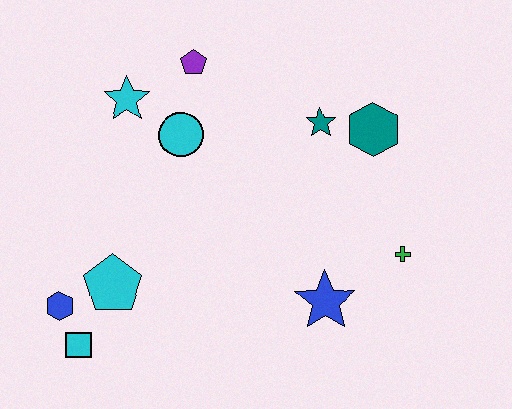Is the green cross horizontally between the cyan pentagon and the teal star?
No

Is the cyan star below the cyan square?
No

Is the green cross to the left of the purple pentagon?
No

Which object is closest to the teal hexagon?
The teal star is closest to the teal hexagon.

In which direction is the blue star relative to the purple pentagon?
The blue star is below the purple pentagon.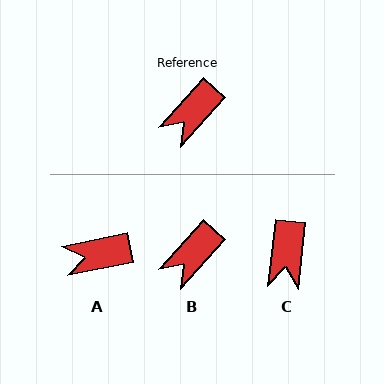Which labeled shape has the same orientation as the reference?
B.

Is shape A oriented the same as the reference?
No, it is off by about 37 degrees.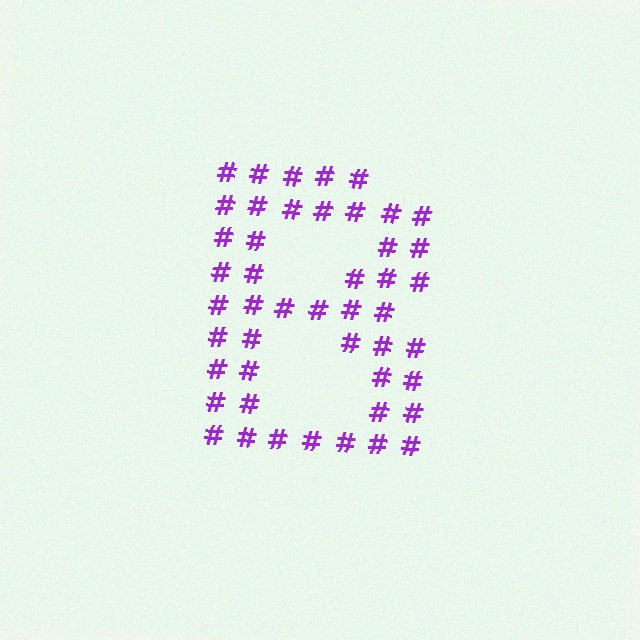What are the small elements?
The small elements are hash symbols.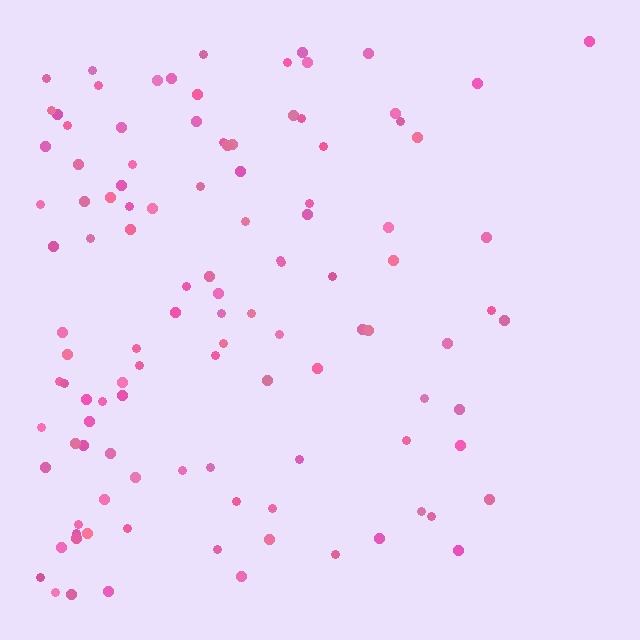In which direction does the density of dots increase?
From right to left, with the left side densest.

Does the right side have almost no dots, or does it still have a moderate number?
Still a moderate number, just noticeably fewer than the left.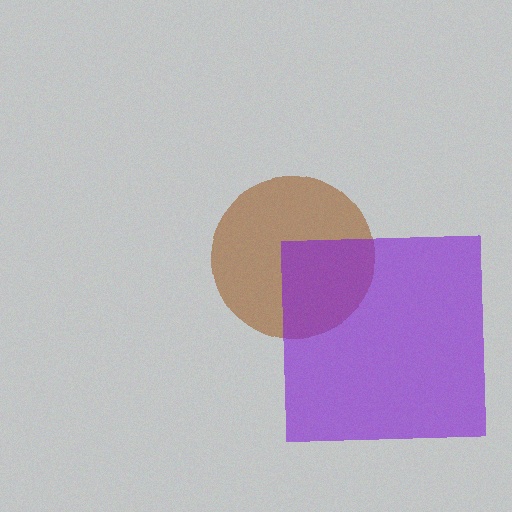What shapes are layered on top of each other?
The layered shapes are: a brown circle, a purple square.